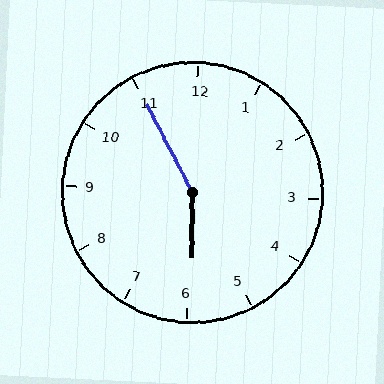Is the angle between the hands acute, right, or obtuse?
It is obtuse.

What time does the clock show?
5:55.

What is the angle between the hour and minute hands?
Approximately 152 degrees.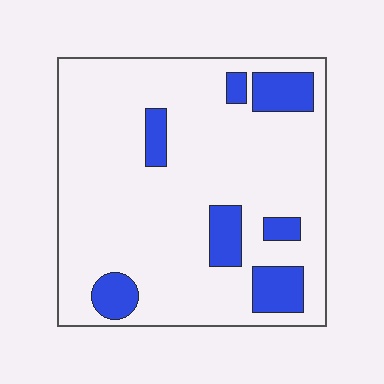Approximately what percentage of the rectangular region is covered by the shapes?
Approximately 15%.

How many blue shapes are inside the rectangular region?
7.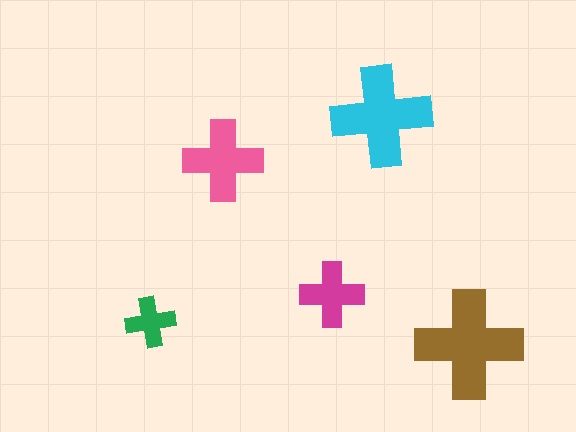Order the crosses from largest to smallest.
the brown one, the cyan one, the pink one, the magenta one, the green one.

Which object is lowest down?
The brown cross is bottommost.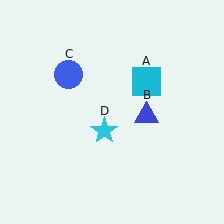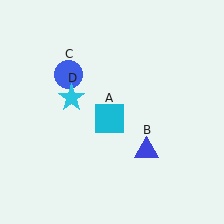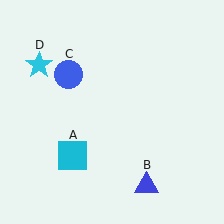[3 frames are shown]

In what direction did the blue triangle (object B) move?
The blue triangle (object B) moved down.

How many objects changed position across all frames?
3 objects changed position: cyan square (object A), blue triangle (object B), cyan star (object D).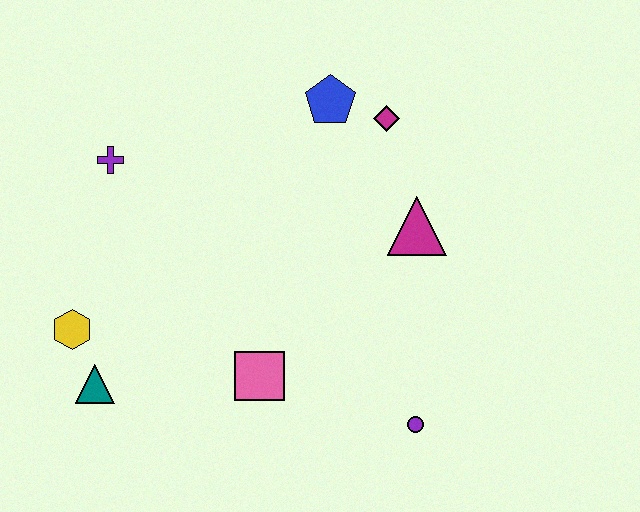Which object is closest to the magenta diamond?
The blue pentagon is closest to the magenta diamond.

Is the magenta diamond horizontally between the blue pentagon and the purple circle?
Yes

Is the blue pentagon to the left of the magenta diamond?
Yes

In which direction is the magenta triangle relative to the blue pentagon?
The magenta triangle is below the blue pentagon.